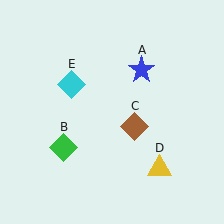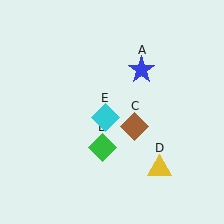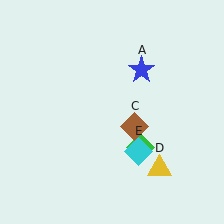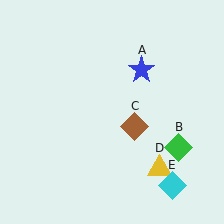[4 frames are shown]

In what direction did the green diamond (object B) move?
The green diamond (object B) moved right.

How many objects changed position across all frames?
2 objects changed position: green diamond (object B), cyan diamond (object E).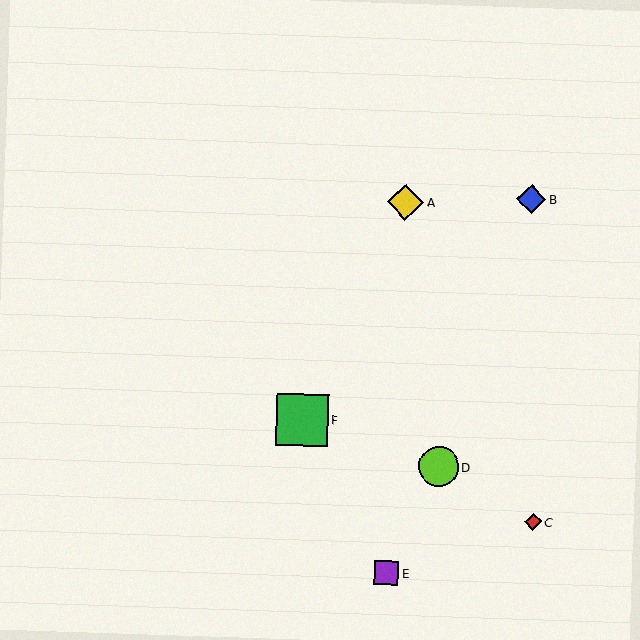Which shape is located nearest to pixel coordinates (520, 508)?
The red diamond (labeled C) at (533, 522) is nearest to that location.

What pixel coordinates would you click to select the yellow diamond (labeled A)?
Click at (406, 202) to select the yellow diamond A.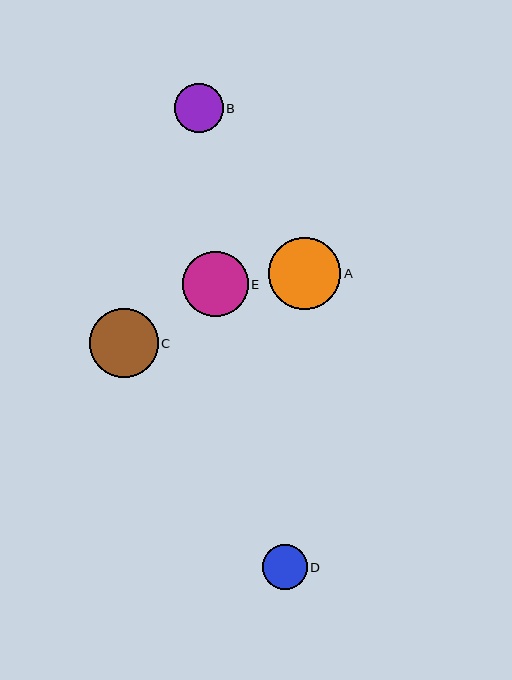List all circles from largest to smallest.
From largest to smallest: A, C, E, B, D.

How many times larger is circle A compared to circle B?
Circle A is approximately 1.5 times the size of circle B.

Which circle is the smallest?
Circle D is the smallest with a size of approximately 45 pixels.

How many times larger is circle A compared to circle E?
Circle A is approximately 1.1 times the size of circle E.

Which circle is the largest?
Circle A is the largest with a size of approximately 73 pixels.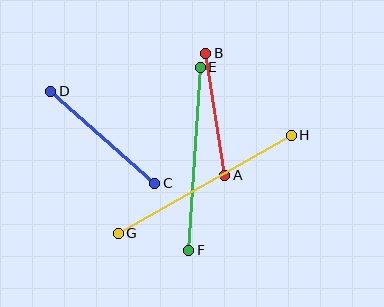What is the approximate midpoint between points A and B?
The midpoint is at approximately (215, 114) pixels.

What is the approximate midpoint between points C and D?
The midpoint is at approximately (103, 137) pixels.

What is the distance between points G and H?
The distance is approximately 199 pixels.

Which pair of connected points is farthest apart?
Points G and H are farthest apart.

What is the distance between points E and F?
The distance is approximately 183 pixels.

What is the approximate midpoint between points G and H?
The midpoint is at approximately (205, 184) pixels.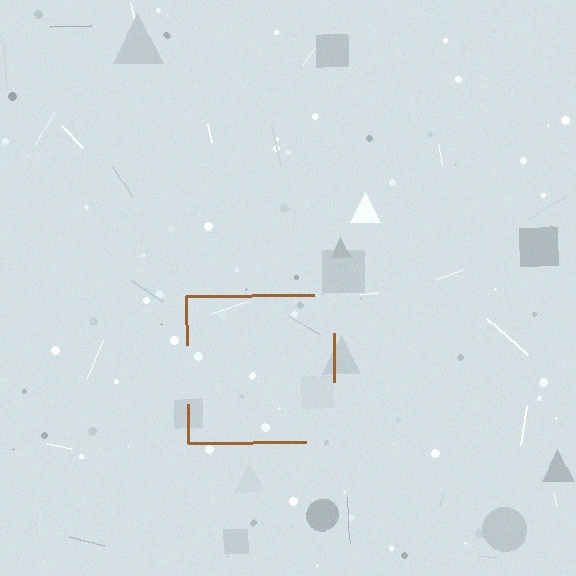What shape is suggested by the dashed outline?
The dashed outline suggests a square.